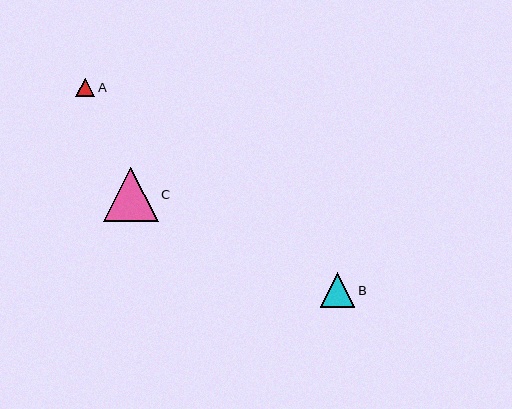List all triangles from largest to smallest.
From largest to smallest: C, B, A.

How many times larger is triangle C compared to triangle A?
Triangle C is approximately 2.9 times the size of triangle A.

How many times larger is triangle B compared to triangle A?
Triangle B is approximately 1.8 times the size of triangle A.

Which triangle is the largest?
Triangle C is the largest with a size of approximately 54 pixels.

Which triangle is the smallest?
Triangle A is the smallest with a size of approximately 19 pixels.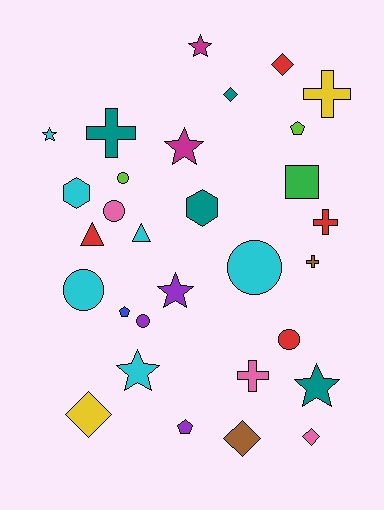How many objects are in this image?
There are 30 objects.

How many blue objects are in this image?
There is 1 blue object.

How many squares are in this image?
There is 1 square.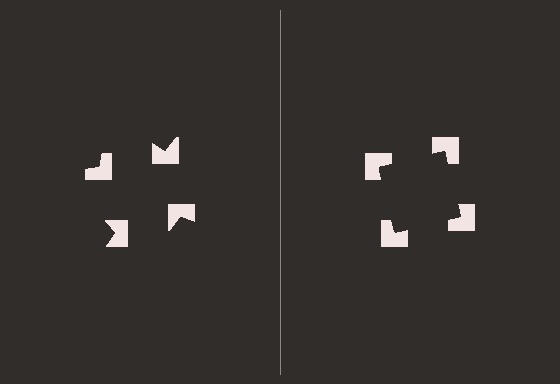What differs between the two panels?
The notched squares are positioned identically on both sides; only the wedge orientations differ. On the right they align to a square; on the left they are misaligned.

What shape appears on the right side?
An illusory square.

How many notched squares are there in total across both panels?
8 — 4 on each side.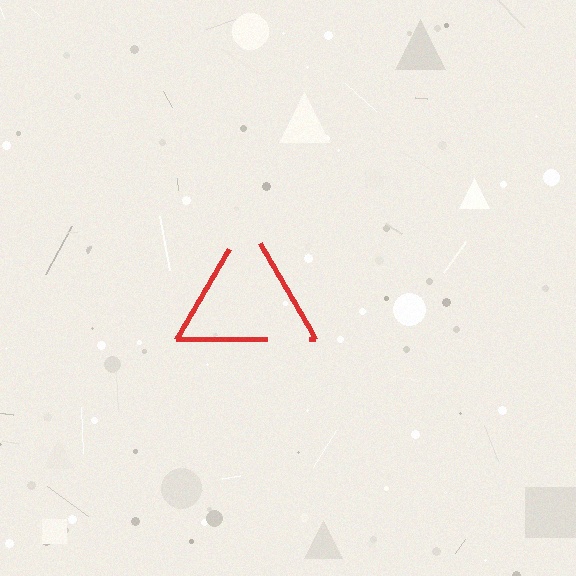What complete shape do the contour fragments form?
The contour fragments form a triangle.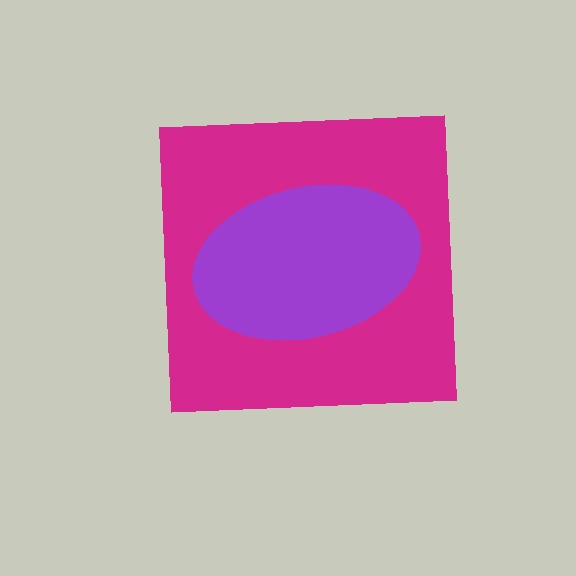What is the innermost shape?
The purple ellipse.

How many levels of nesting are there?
2.